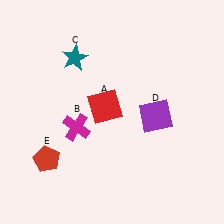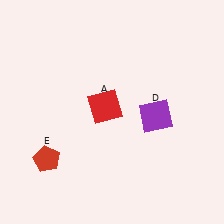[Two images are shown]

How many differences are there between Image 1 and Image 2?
There are 2 differences between the two images.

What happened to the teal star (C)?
The teal star (C) was removed in Image 2. It was in the top-left area of Image 1.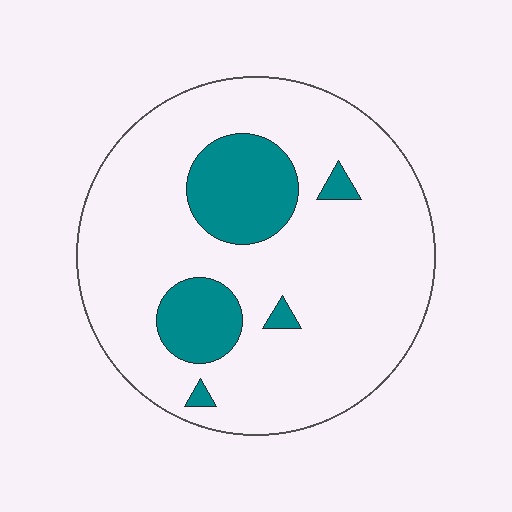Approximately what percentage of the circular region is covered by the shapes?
Approximately 20%.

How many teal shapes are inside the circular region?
5.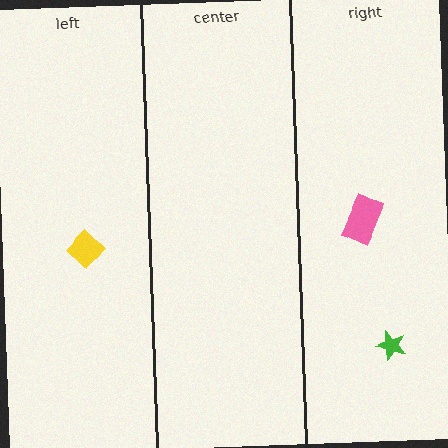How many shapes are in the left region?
1.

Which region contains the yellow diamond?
The left region.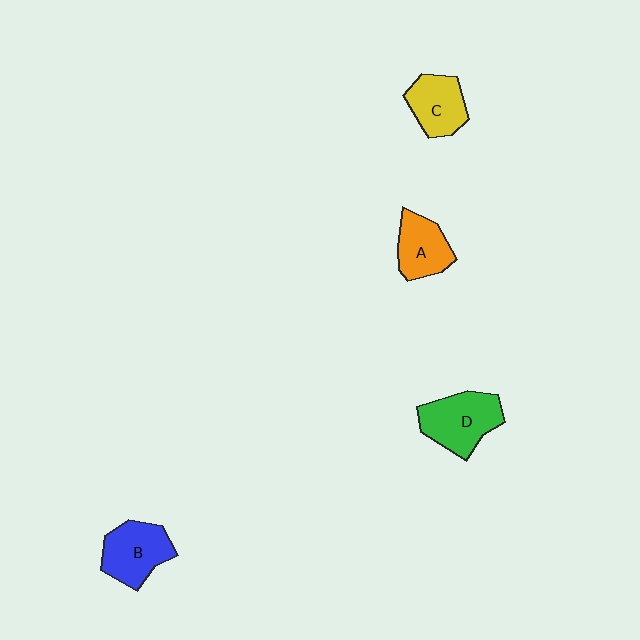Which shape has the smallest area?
Shape A (orange).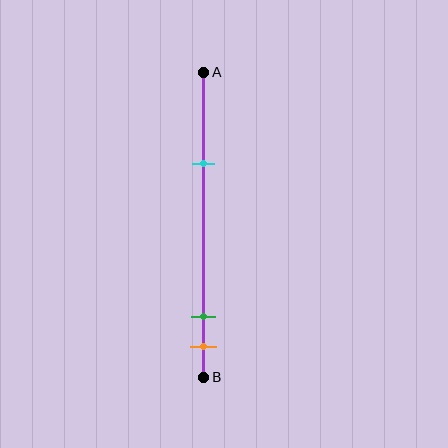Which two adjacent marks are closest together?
The green and orange marks are the closest adjacent pair.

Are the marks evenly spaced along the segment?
No, the marks are not evenly spaced.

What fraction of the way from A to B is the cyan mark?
The cyan mark is approximately 30% (0.3) of the way from A to B.